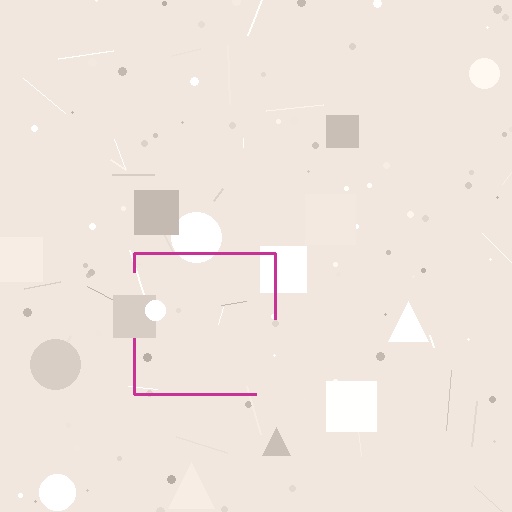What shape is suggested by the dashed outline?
The dashed outline suggests a square.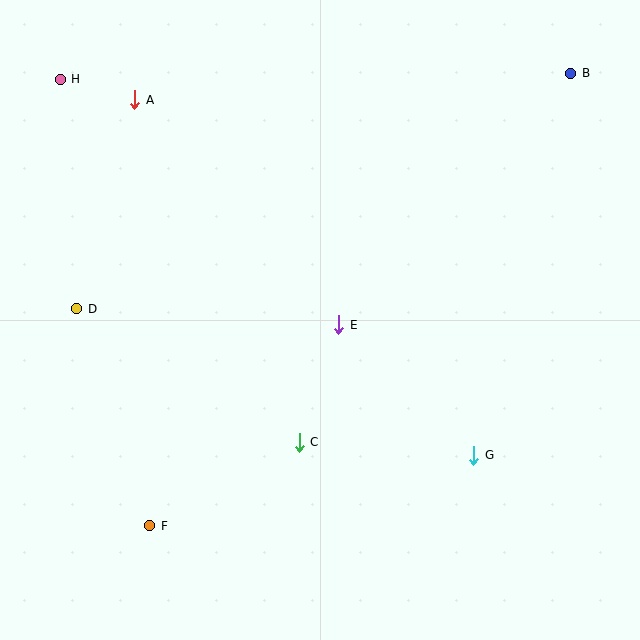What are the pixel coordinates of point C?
Point C is at (299, 442).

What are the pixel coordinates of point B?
Point B is at (571, 73).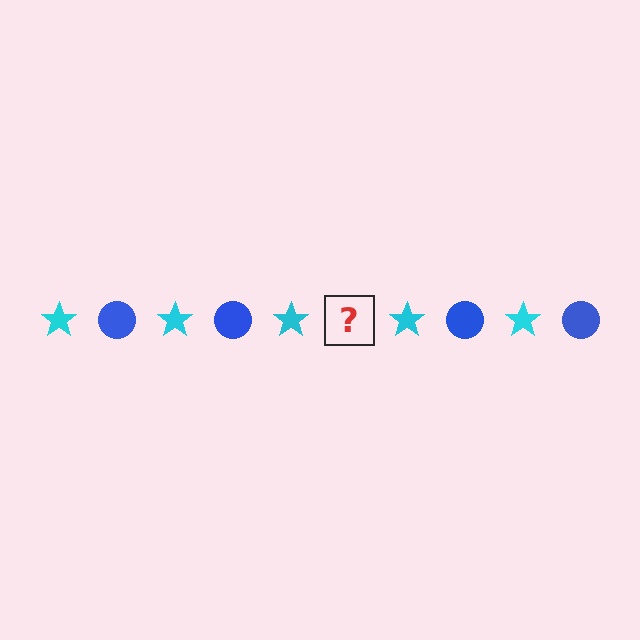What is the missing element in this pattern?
The missing element is a blue circle.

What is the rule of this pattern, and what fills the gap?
The rule is that the pattern alternates between cyan star and blue circle. The gap should be filled with a blue circle.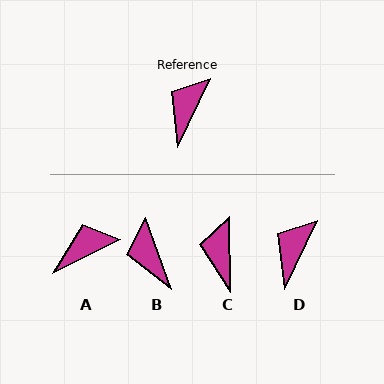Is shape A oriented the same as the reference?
No, it is off by about 38 degrees.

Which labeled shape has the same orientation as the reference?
D.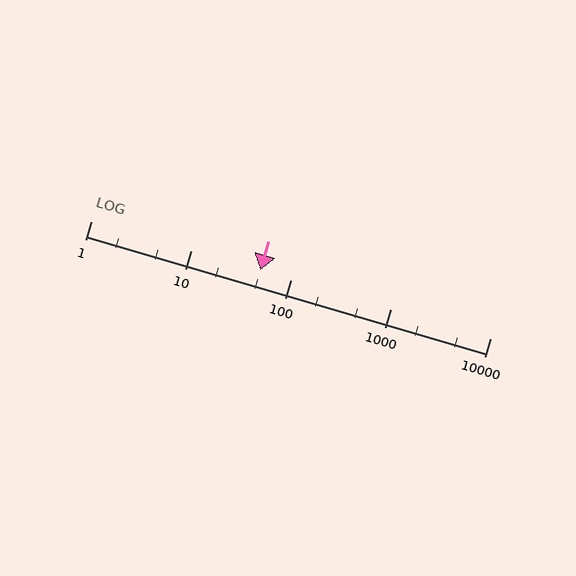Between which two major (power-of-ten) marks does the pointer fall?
The pointer is between 10 and 100.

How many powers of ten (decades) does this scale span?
The scale spans 4 decades, from 1 to 10000.